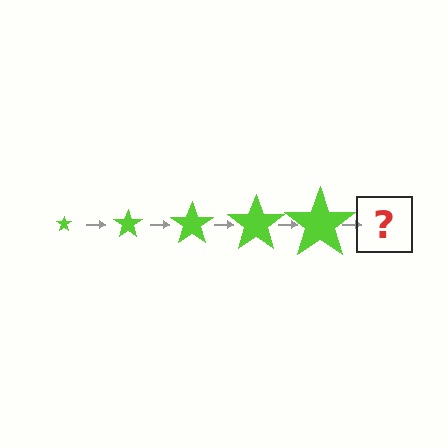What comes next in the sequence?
The next element should be a lime star, larger than the previous one.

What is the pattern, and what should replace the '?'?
The pattern is that the star gets progressively larger each step. The '?' should be a lime star, larger than the previous one.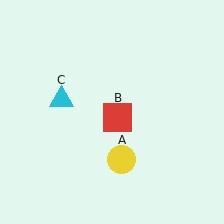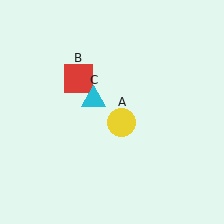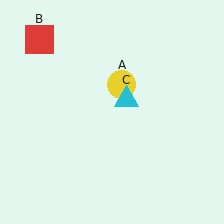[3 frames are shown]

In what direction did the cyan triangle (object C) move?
The cyan triangle (object C) moved right.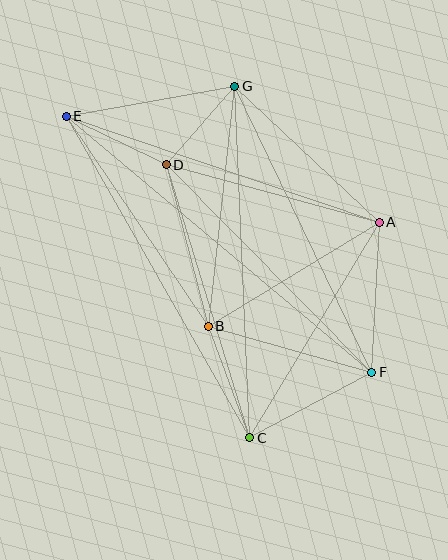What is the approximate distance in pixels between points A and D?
The distance between A and D is approximately 221 pixels.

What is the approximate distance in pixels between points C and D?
The distance between C and D is approximately 285 pixels.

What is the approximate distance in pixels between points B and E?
The distance between B and E is approximately 254 pixels.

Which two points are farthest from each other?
Points E and F are farthest from each other.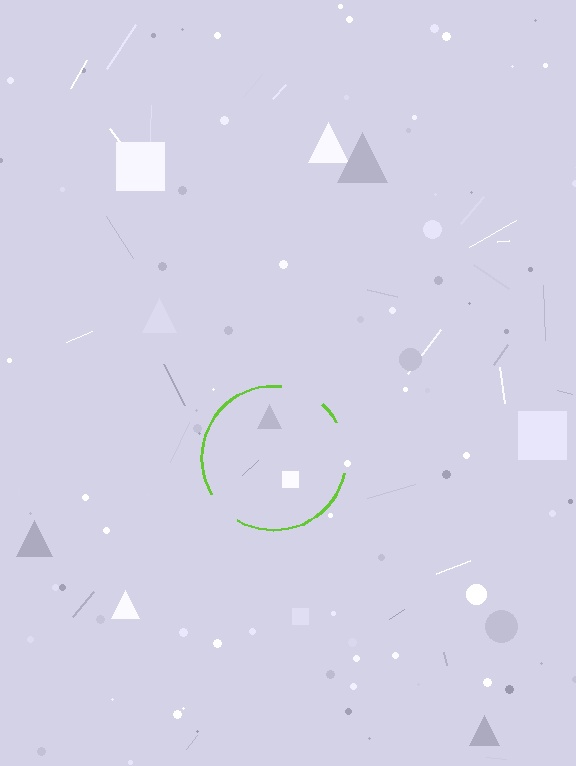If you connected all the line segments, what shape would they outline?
They would outline a circle.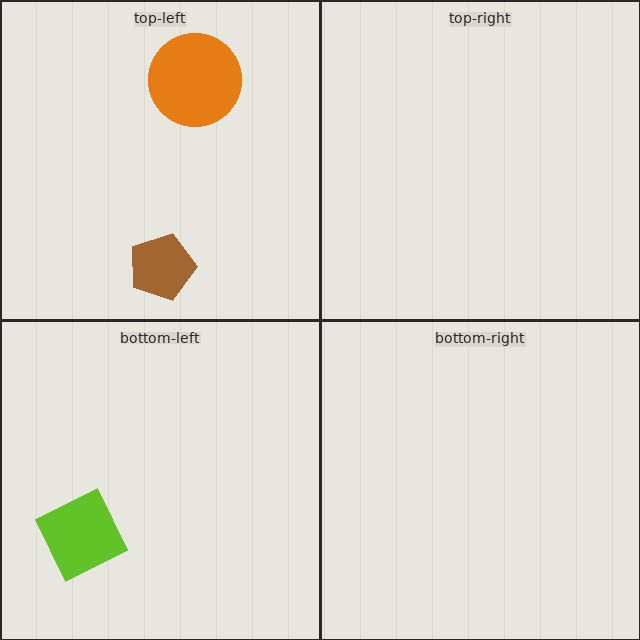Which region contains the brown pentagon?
The top-left region.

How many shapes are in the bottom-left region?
1.